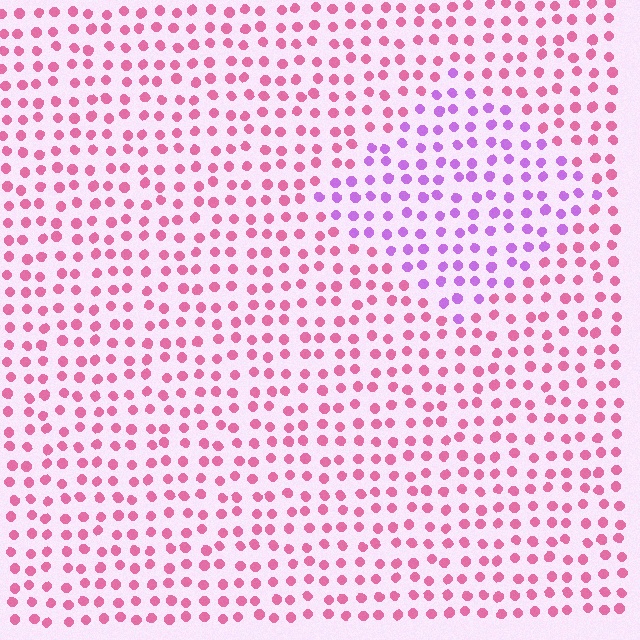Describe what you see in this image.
The image is filled with small pink elements in a uniform arrangement. A diamond-shaped region is visible where the elements are tinted to a slightly different hue, forming a subtle color boundary.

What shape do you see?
I see a diamond.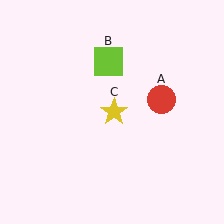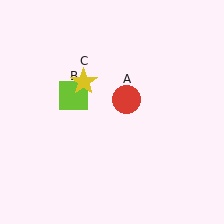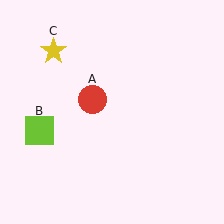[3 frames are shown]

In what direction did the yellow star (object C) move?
The yellow star (object C) moved up and to the left.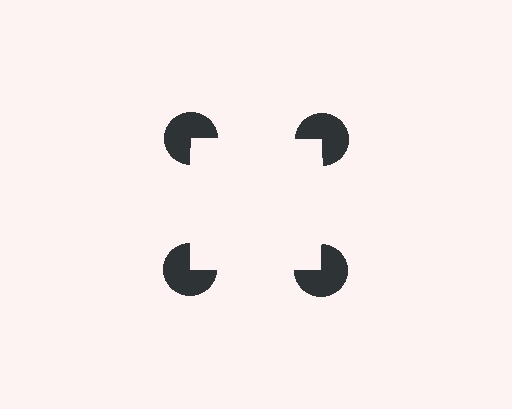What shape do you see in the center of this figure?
An illusory square — its edges are inferred from the aligned wedge cuts in the pac-man discs, not physically drawn.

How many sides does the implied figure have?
4 sides.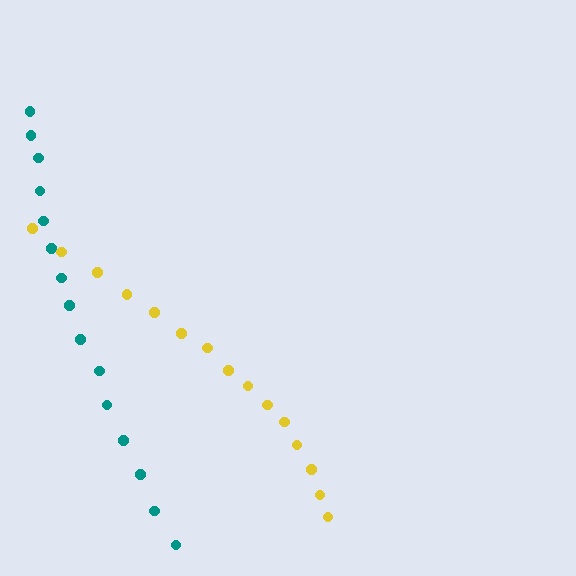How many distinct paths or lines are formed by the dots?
There are 2 distinct paths.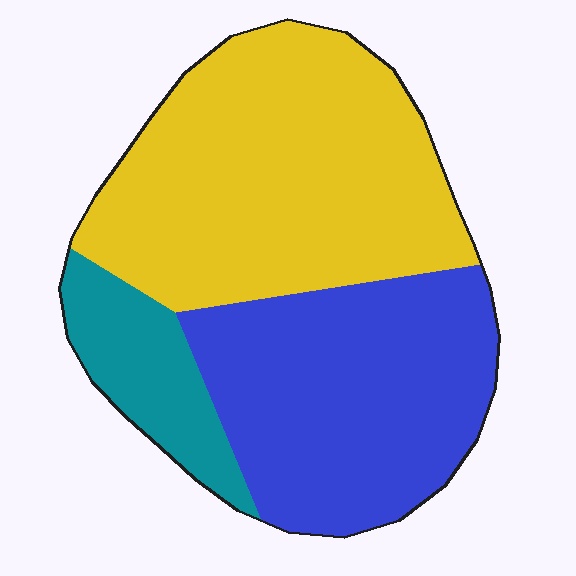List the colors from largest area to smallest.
From largest to smallest: yellow, blue, teal.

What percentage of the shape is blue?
Blue covers roughly 40% of the shape.